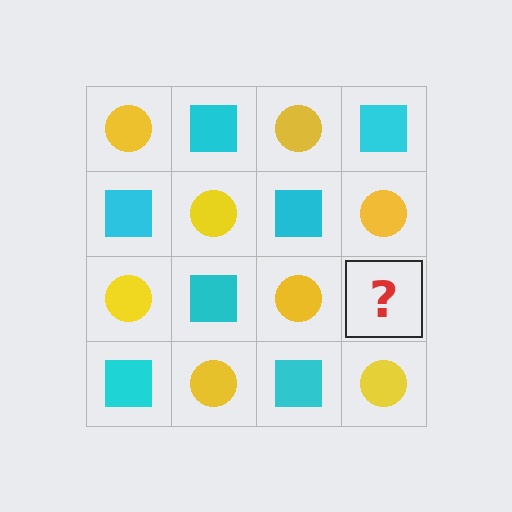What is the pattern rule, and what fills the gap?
The rule is that it alternates yellow circle and cyan square in a checkerboard pattern. The gap should be filled with a cyan square.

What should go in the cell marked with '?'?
The missing cell should contain a cyan square.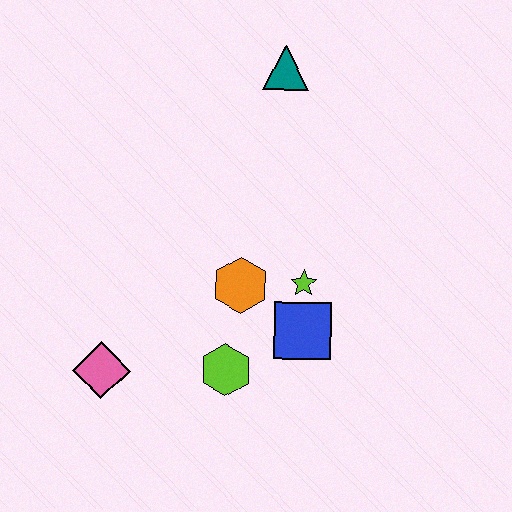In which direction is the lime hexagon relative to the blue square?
The lime hexagon is to the left of the blue square.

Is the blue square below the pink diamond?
No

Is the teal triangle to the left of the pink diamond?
No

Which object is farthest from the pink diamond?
The teal triangle is farthest from the pink diamond.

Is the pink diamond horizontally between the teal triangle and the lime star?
No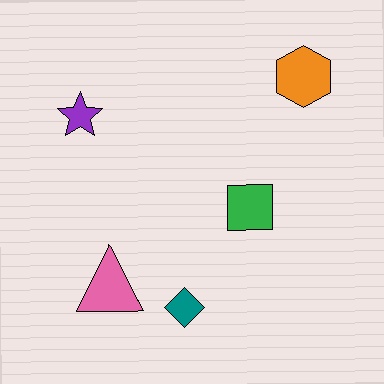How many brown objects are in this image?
There are no brown objects.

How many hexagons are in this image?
There is 1 hexagon.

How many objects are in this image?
There are 5 objects.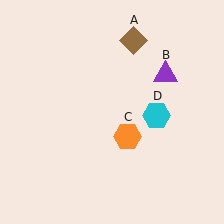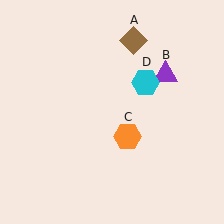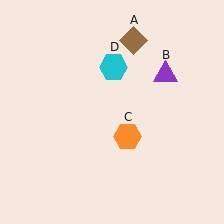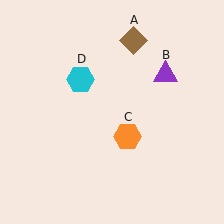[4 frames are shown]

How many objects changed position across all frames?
1 object changed position: cyan hexagon (object D).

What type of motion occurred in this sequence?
The cyan hexagon (object D) rotated counterclockwise around the center of the scene.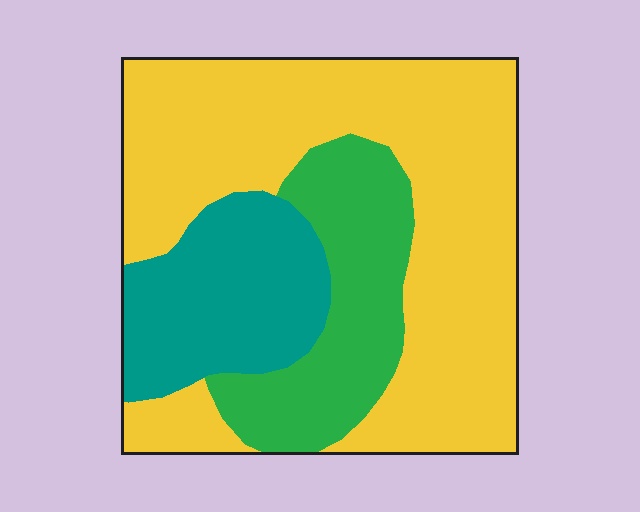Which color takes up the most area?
Yellow, at roughly 60%.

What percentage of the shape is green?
Green takes up about one fifth (1/5) of the shape.